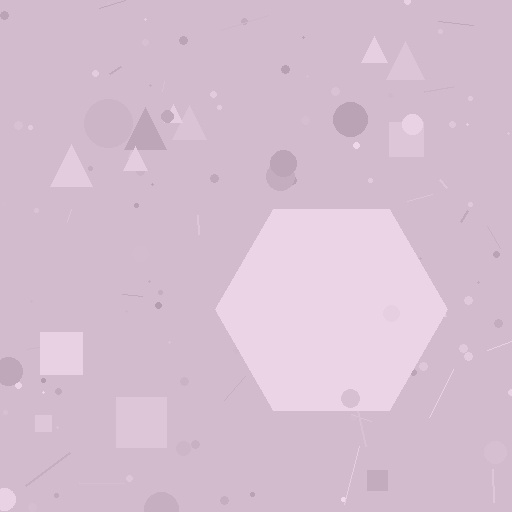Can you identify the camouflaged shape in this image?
The camouflaged shape is a hexagon.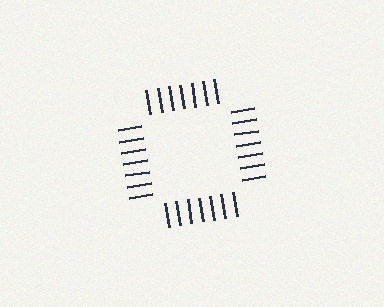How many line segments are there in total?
28 — 7 along each of the 4 edges.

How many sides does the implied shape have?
4 sides — the line-ends trace a square.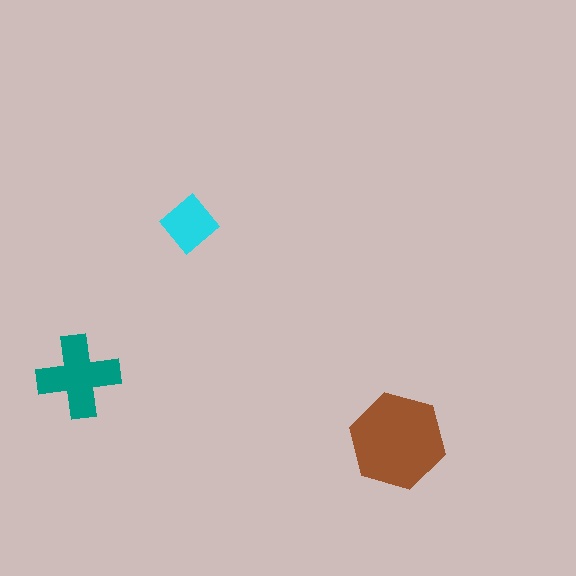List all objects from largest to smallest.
The brown hexagon, the teal cross, the cyan diamond.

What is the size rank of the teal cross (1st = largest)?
2nd.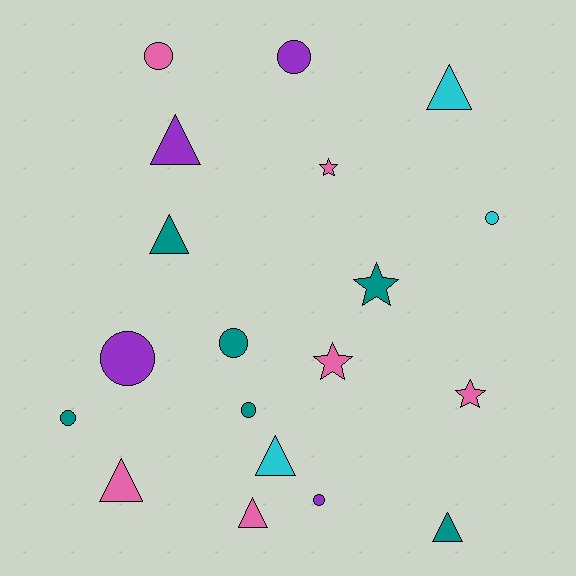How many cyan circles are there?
There is 1 cyan circle.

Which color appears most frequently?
Pink, with 6 objects.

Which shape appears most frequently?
Circle, with 8 objects.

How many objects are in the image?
There are 19 objects.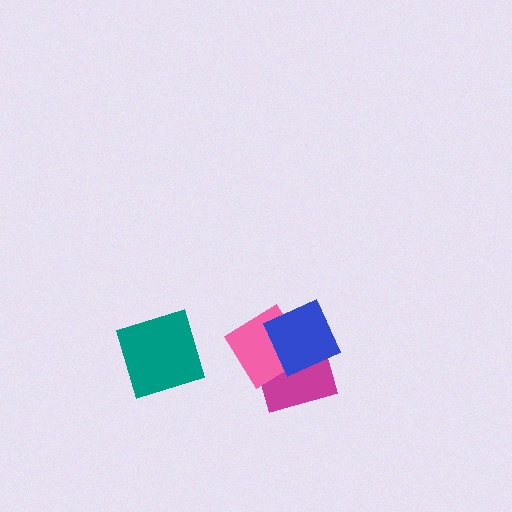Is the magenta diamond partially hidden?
Yes, it is partially covered by another shape.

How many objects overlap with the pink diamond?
2 objects overlap with the pink diamond.